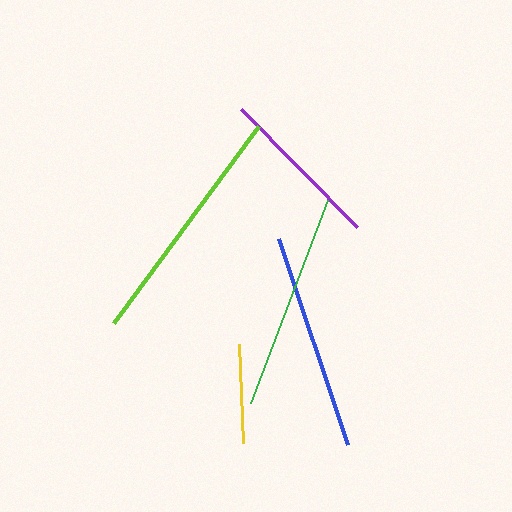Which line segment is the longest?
The lime line is the longest at approximately 245 pixels.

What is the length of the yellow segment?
The yellow segment is approximately 99 pixels long.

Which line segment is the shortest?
The yellow line is the shortest at approximately 99 pixels.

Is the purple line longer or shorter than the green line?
The green line is longer than the purple line.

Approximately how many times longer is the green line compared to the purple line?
The green line is approximately 1.3 times the length of the purple line.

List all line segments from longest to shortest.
From longest to shortest: lime, blue, green, purple, yellow.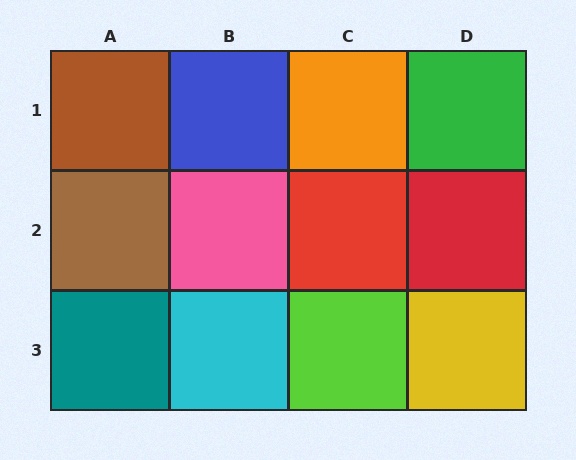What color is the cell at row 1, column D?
Green.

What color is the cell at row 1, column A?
Brown.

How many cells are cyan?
1 cell is cyan.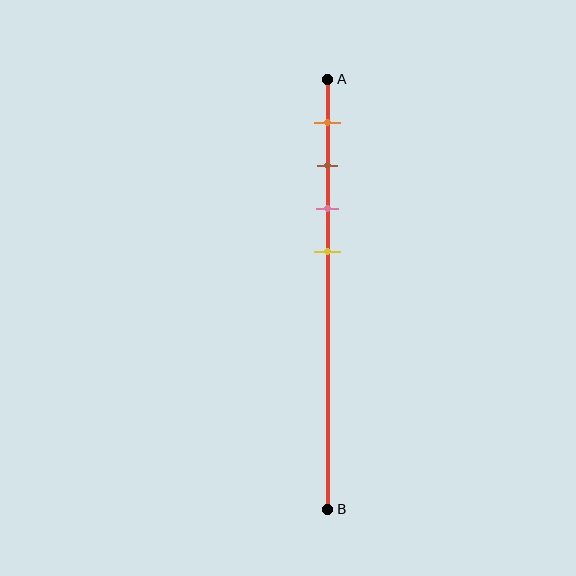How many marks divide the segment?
There are 4 marks dividing the segment.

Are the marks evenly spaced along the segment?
Yes, the marks are approximately evenly spaced.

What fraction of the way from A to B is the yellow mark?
The yellow mark is approximately 40% (0.4) of the way from A to B.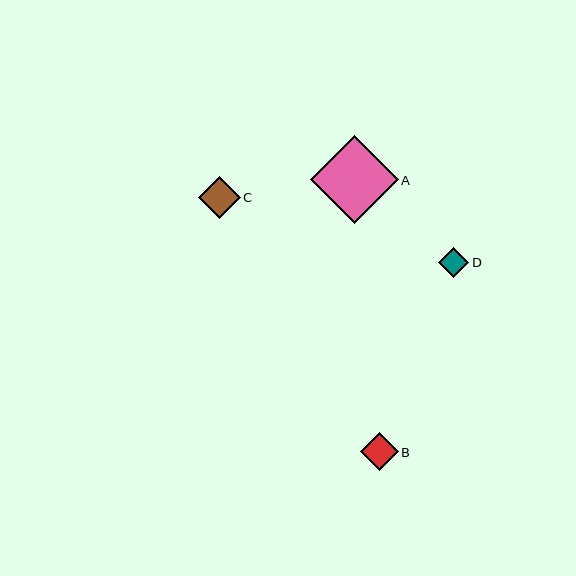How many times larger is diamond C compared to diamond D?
Diamond C is approximately 1.4 times the size of diamond D.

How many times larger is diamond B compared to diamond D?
Diamond B is approximately 1.3 times the size of diamond D.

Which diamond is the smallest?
Diamond D is the smallest with a size of approximately 30 pixels.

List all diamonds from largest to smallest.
From largest to smallest: A, C, B, D.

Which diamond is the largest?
Diamond A is the largest with a size of approximately 88 pixels.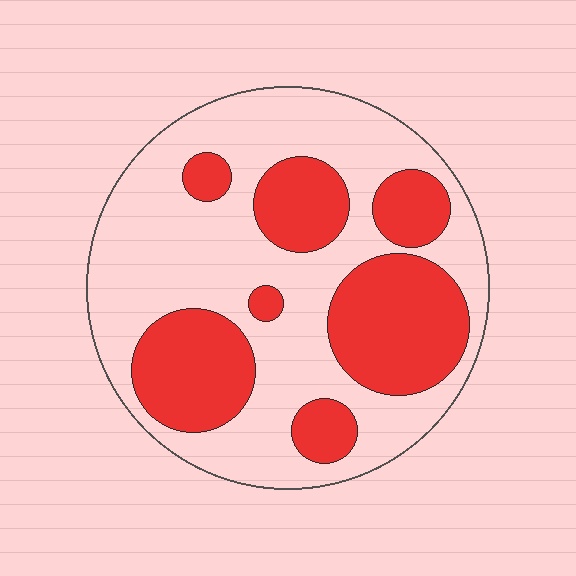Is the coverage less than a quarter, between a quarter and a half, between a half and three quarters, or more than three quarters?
Between a quarter and a half.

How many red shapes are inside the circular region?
7.